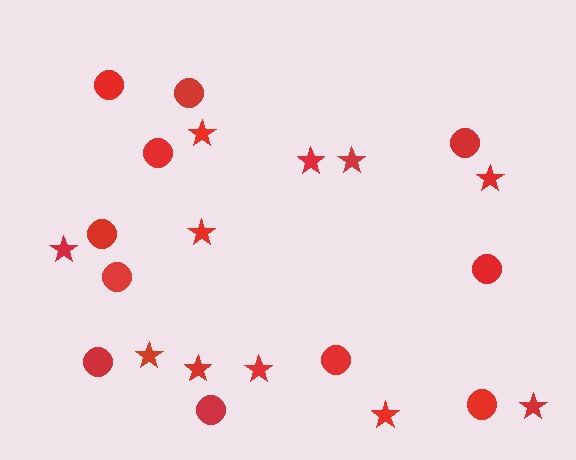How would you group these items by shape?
There are 2 groups: one group of circles (11) and one group of stars (11).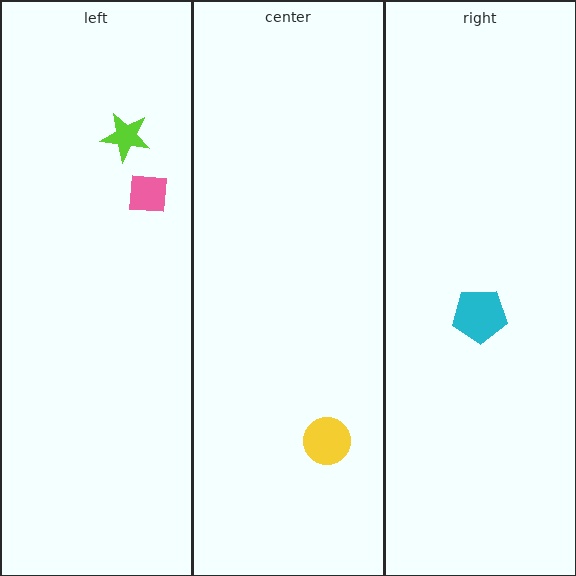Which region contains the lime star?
The left region.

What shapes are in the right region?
The cyan pentagon.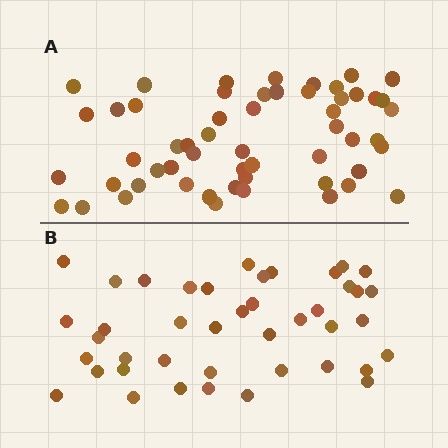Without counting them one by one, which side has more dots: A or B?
Region A (the top region) has more dots.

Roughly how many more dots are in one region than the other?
Region A has approximately 15 more dots than region B.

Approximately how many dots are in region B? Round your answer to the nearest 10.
About 40 dots. (The exact count is 42, which rounds to 40.)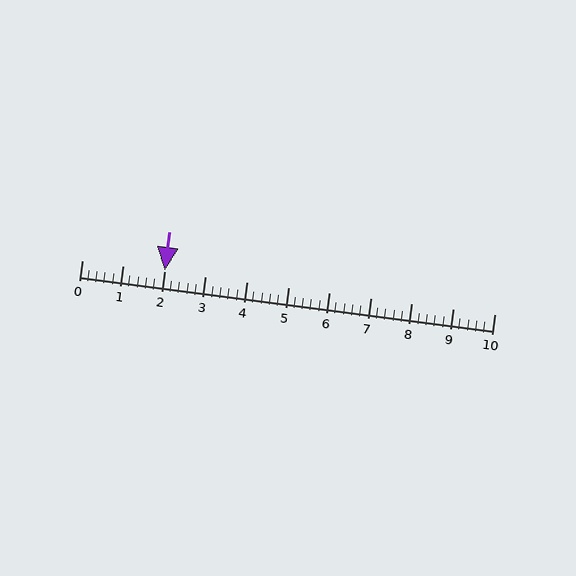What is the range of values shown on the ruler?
The ruler shows values from 0 to 10.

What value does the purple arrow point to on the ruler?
The purple arrow points to approximately 2.0.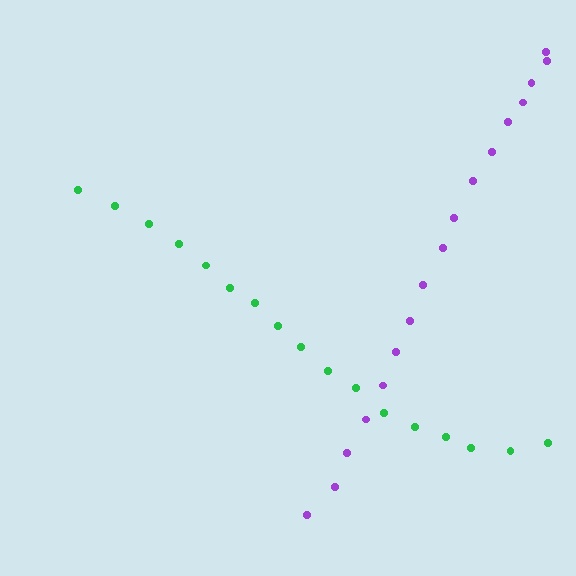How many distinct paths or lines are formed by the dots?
There are 2 distinct paths.